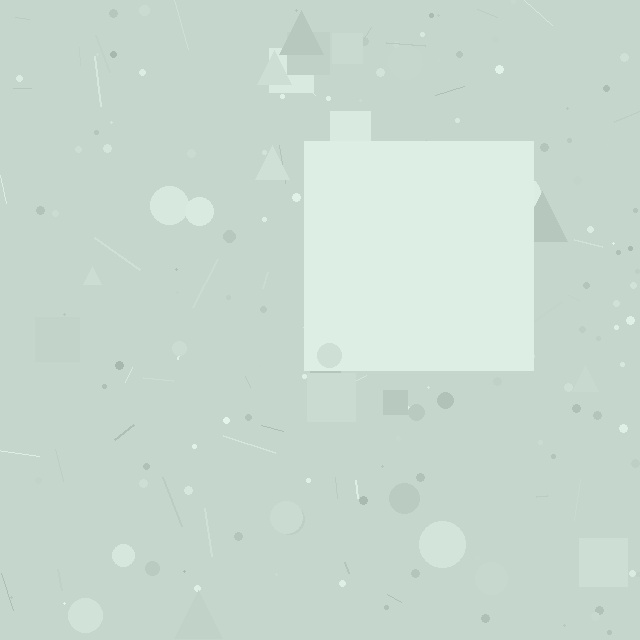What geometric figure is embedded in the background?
A square is embedded in the background.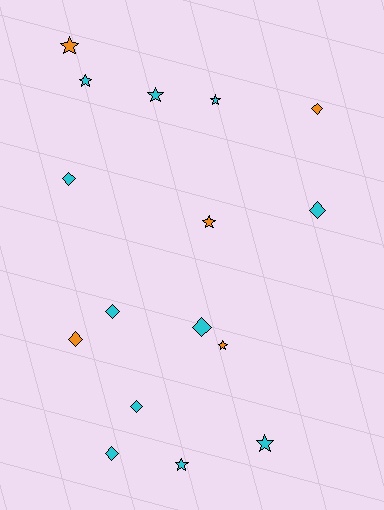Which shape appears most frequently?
Star, with 8 objects.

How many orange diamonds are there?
There are 2 orange diamonds.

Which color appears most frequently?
Cyan, with 11 objects.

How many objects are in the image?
There are 16 objects.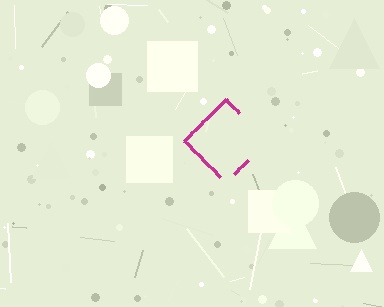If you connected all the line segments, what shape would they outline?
They would outline a diamond.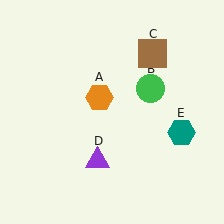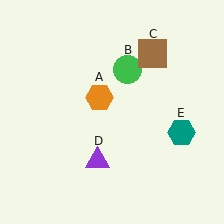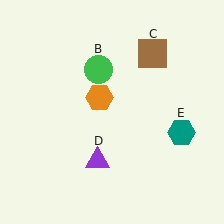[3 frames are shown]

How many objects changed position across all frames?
1 object changed position: green circle (object B).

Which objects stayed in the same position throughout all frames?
Orange hexagon (object A) and brown square (object C) and purple triangle (object D) and teal hexagon (object E) remained stationary.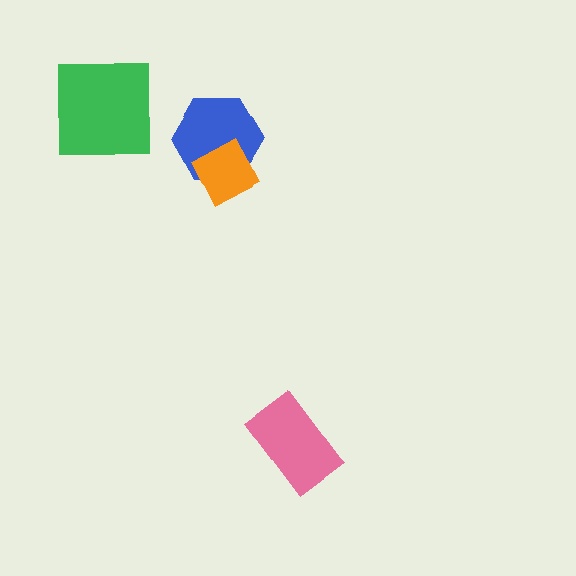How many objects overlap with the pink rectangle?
0 objects overlap with the pink rectangle.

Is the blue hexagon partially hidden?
Yes, it is partially covered by another shape.